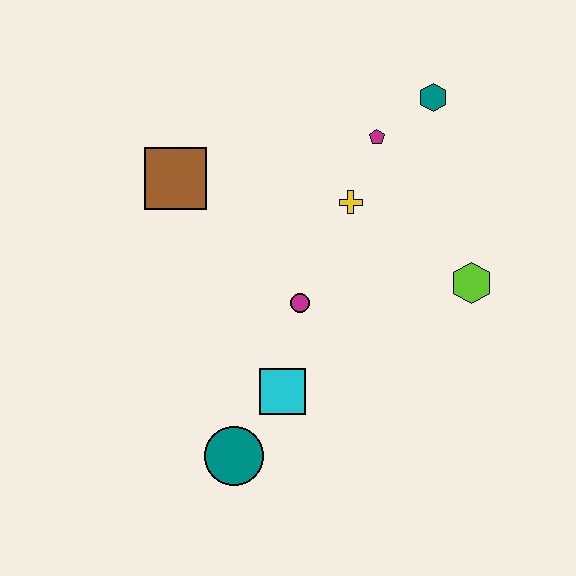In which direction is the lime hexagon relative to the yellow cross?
The lime hexagon is to the right of the yellow cross.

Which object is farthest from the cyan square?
The teal hexagon is farthest from the cyan square.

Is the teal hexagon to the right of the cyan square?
Yes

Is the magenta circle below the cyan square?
No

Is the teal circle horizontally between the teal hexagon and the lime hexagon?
No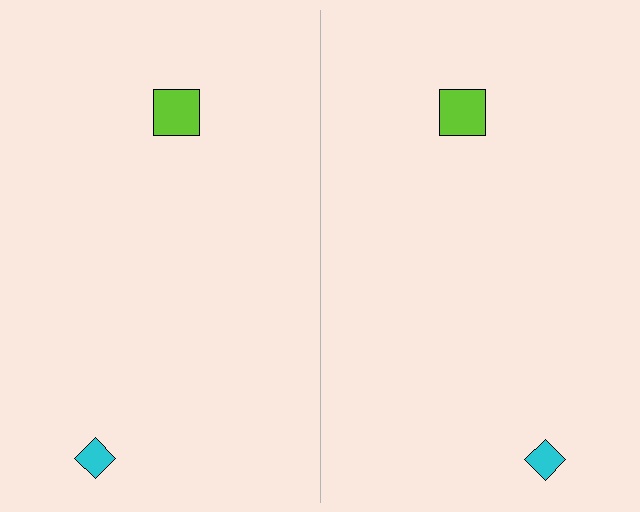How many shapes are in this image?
There are 4 shapes in this image.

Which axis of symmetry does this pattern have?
The pattern has a vertical axis of symmetry running through the center of the image.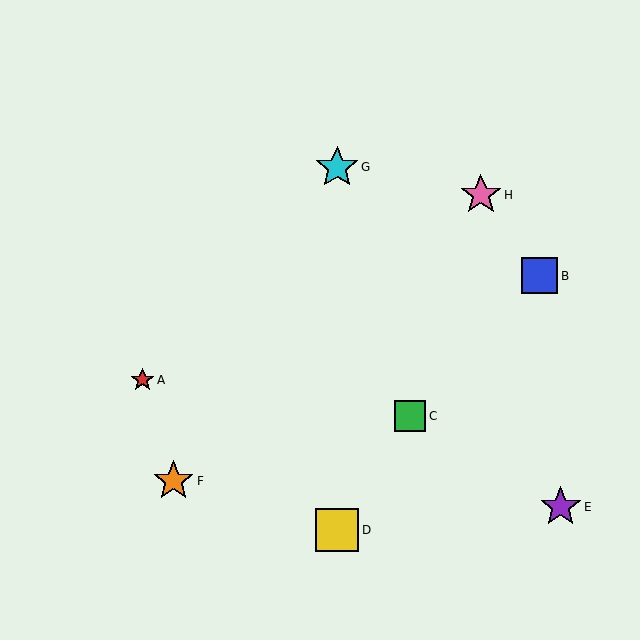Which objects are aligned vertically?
Objects D, G are aligned vertically.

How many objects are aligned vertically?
2 objects (D, G) are aligned vertically.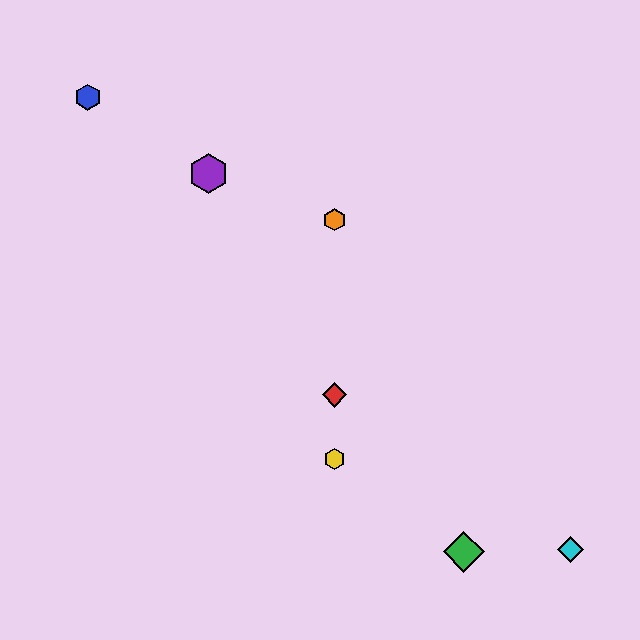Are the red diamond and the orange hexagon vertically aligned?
Yes, both are at x≈334.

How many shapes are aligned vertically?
3 shapes (the red diamond, the yellow hexagon, the orange hexagon) are aligned vertically.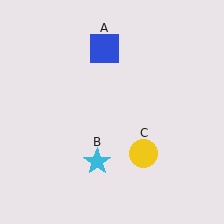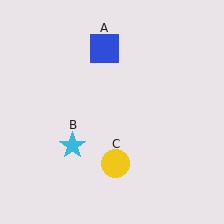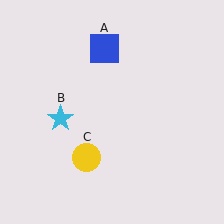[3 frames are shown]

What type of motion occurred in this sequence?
The cyan star (object B), yellow circle (object C) rotated clockwise around the center of the scene.